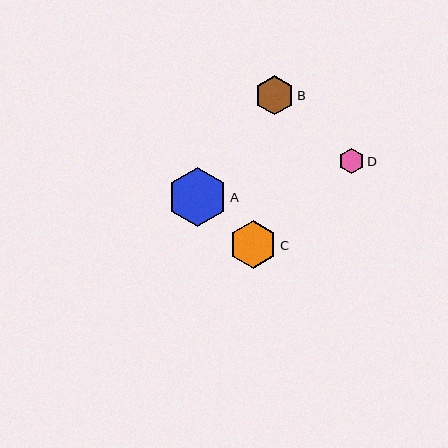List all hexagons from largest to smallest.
From largest to smallest: A, C, B, D.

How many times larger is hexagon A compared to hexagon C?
Hexagon A is approximately 1.2 times the size of hexagon C.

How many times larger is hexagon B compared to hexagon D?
Hexagon B is approximately 1.6 times the size of hexagon D.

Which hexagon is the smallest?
Hexagon D is the smallest with a size of approximately 25 pixels.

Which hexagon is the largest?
Hexagon A is the largest with a size of approximately 59 pixels.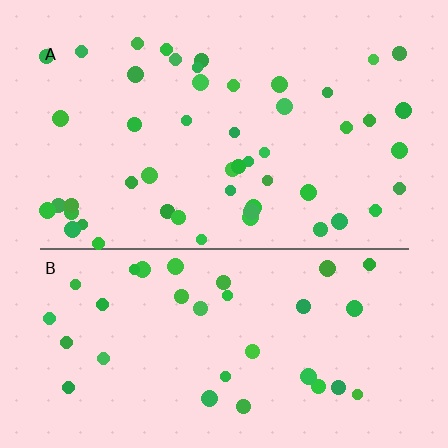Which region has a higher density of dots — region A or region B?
A (the top).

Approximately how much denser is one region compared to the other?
Approximately 1.5× — region A over region B.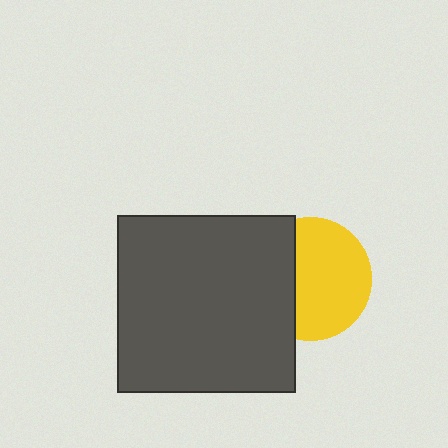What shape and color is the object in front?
The object in front is a dark gray square.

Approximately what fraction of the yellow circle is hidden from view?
Roughly 35% of the yellow circle is hidden behind the dark gray square.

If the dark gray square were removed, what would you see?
You would see the complete yellow circle.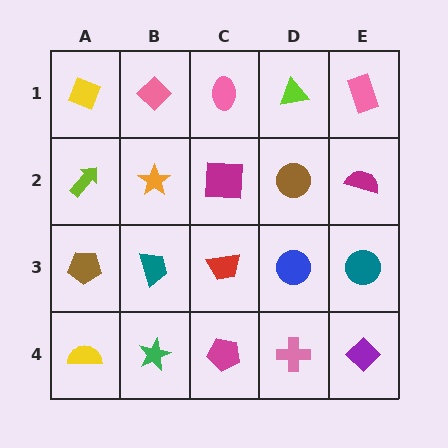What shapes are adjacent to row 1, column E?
A magenta semicircle (row 2, column E), a lime triangle (row 1, column D).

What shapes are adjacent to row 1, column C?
A magenta square (row 2, column C), a pink diamond (row 1, column B), a lime triangle (row 1, column D).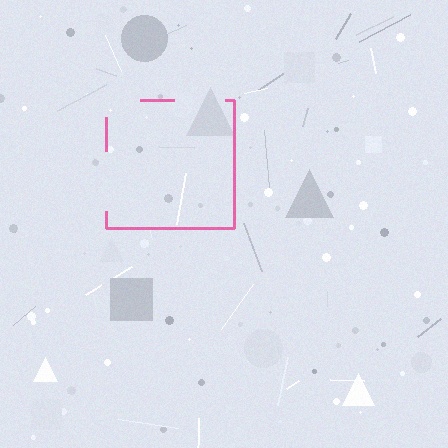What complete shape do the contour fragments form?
The contour fragments form a square.